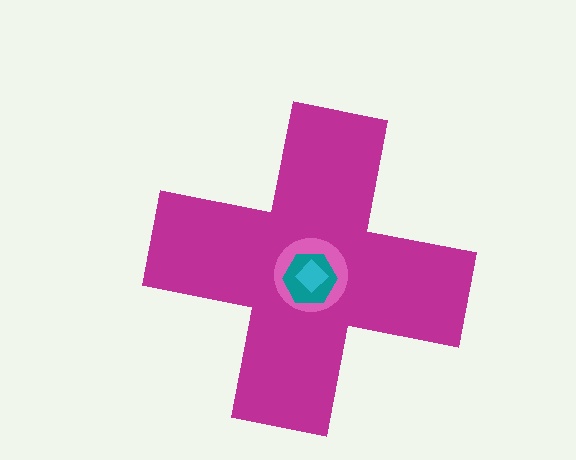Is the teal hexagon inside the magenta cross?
Yes.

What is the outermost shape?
The magenta cross.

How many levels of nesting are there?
4.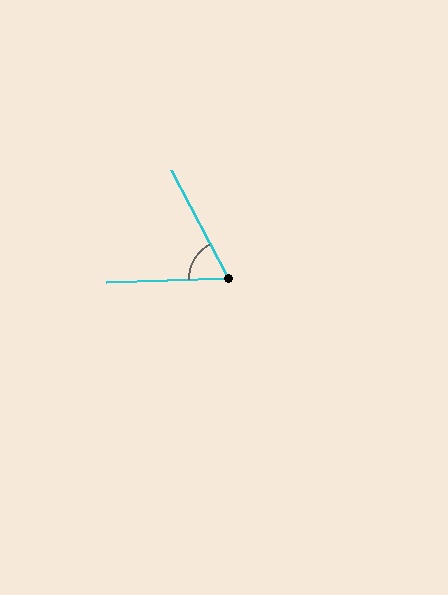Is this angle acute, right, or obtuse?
It is acute.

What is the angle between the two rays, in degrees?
Approximately 64 degrees.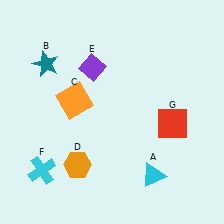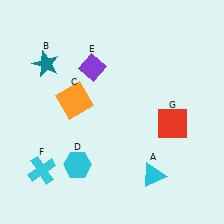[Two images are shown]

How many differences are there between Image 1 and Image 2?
There is 1 difference between the two images.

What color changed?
The hexagon (D) changed from orange in Image 1 to cyan in Image 2.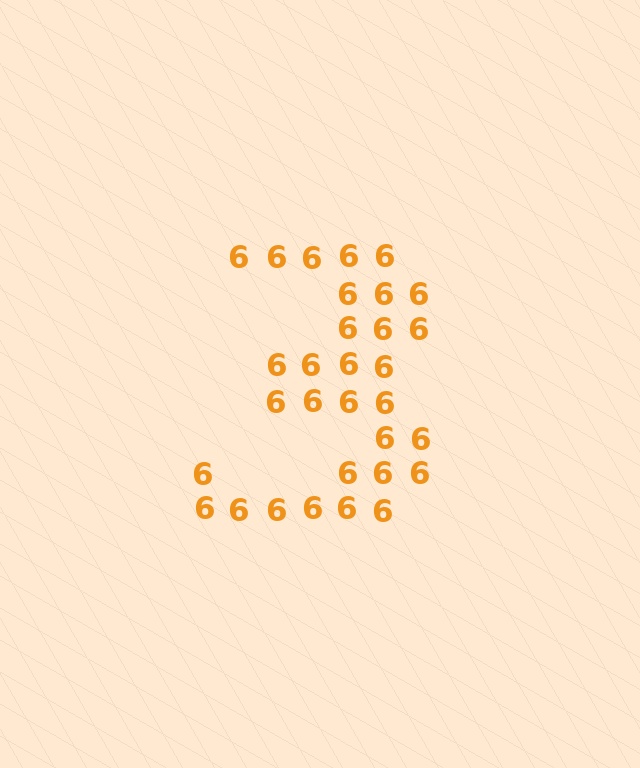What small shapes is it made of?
It is made of small digit 6's.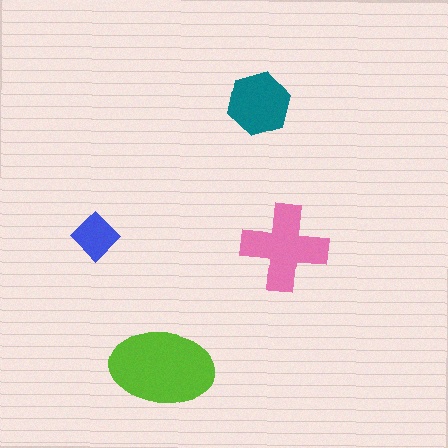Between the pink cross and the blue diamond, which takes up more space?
The pink cross.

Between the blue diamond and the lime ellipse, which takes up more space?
The lime ellipse.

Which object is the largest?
The lime ellipse.